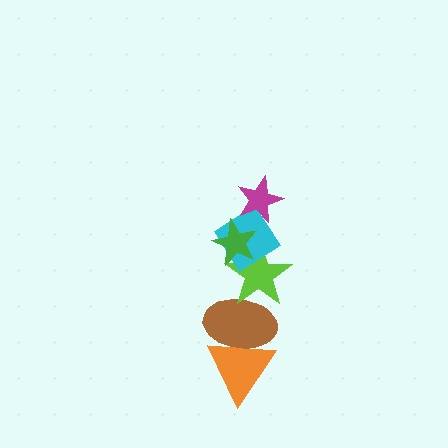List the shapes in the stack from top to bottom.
From top to bottom: the magenta star, the green star, the cyan diamond, the lime star, the brown ellipse, the orange triangle.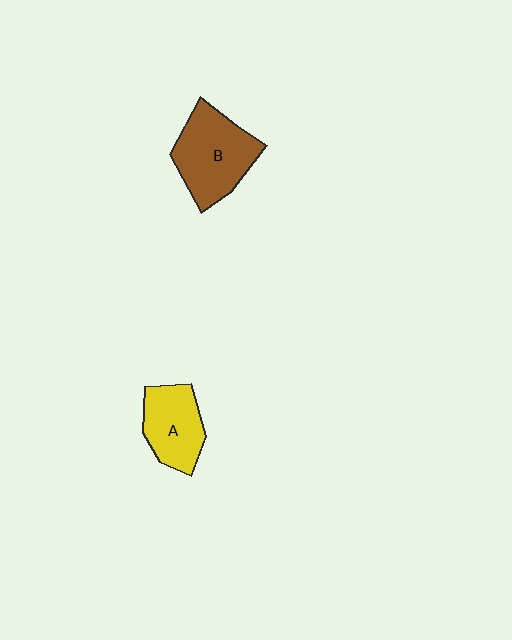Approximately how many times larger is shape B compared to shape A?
Approximately 1.3 times.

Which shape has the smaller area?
Shape A (yellow).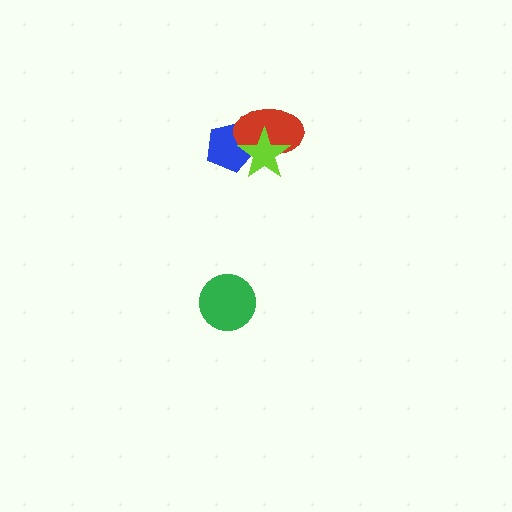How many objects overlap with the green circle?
0 objects overlap with the green circle.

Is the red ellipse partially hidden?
Yes, it is partially covered by another shape.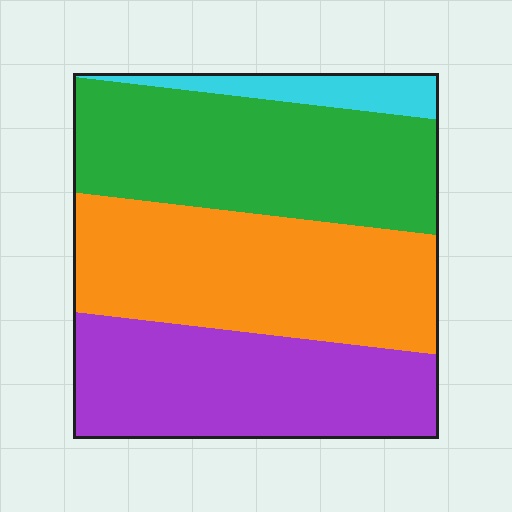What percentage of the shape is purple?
Purple takes up about one quarter (1/4) of the shape.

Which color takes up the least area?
Cyan, at roughly 5%.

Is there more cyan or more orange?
Orange.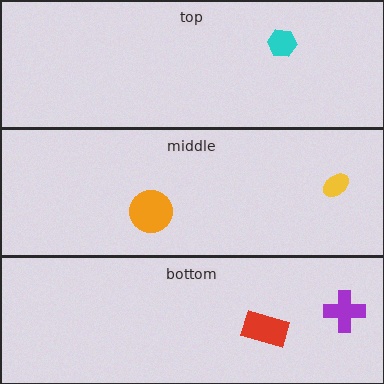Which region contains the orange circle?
The middle region.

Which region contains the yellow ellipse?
The middle region.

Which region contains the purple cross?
The bottom region.